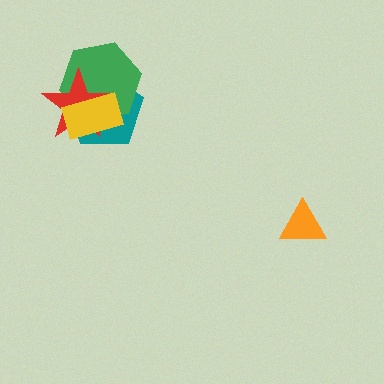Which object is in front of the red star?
The yellow rectangle is in front of the red star.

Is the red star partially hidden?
Yes, it is partially covered by another shape.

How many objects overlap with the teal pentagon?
3 objects overlap with the teal pentagon.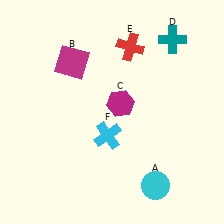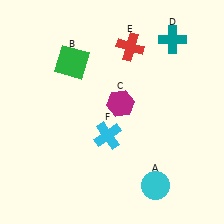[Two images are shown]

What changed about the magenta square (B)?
In Image 1, B is magenta. In Image 2, it changed to green.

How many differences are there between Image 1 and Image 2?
There is 1 difference between the two images.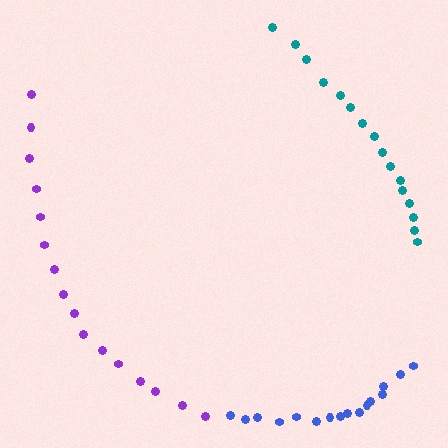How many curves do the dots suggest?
There are 3 distinct paths.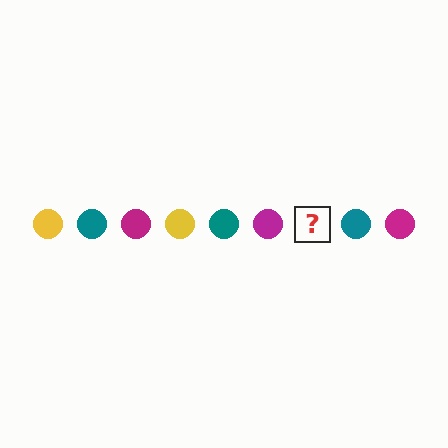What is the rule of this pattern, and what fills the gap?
The rule is that the pattern cycles through yellow, teal, magenta circles. The gap should be filled with a yellow circle.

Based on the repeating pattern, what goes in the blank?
The blank should be a yellow circle.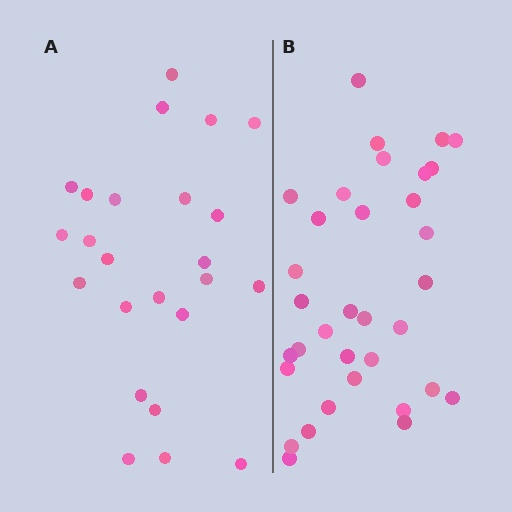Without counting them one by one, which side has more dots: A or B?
Region B (the right region) has more dots.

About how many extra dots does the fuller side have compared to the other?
Region B has roughly 10 or so more dots than region A.